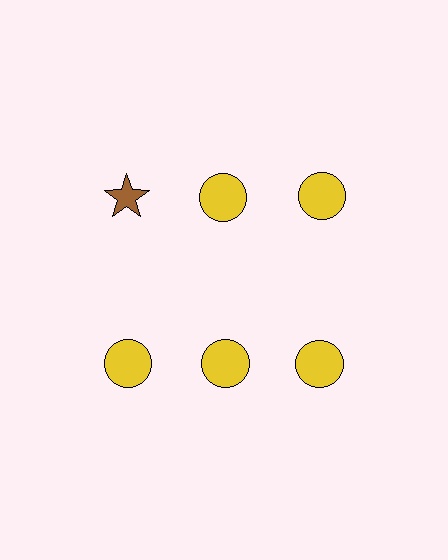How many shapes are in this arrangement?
There are 6 shapes arranged in a grid pattern.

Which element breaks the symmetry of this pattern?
The brown star in the top row, leftmost column breaks the symmetry. All other shapes are yellow circles.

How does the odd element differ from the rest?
It differs in both color (brown instead of yellow) and shape (star instead of circle).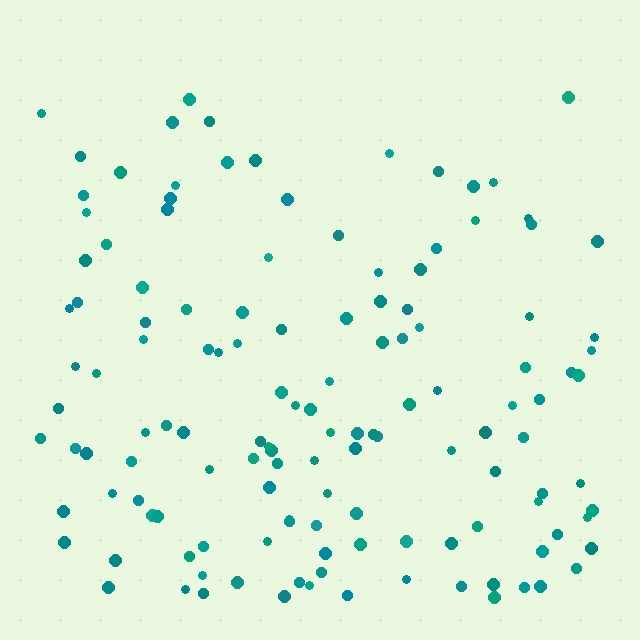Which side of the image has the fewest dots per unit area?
The top.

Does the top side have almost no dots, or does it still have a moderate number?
Still a moderate number, just noticeably fewer than the bottom.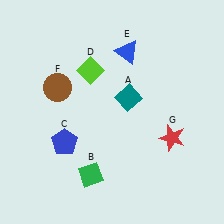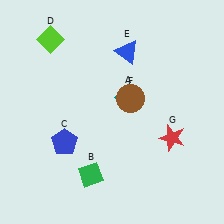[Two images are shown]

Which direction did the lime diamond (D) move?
The lime diamond (D) moved left.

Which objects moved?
The objects that moved are: the lime diamond (D), the brown circle (F).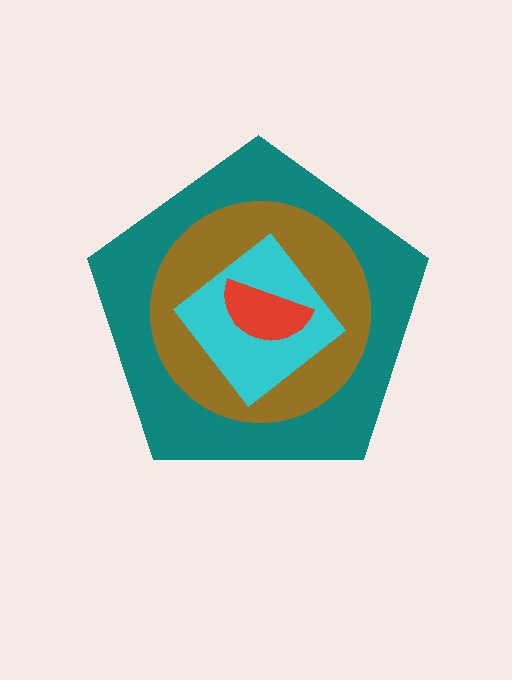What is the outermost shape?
The teal pentagon.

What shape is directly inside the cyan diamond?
The red semicircle.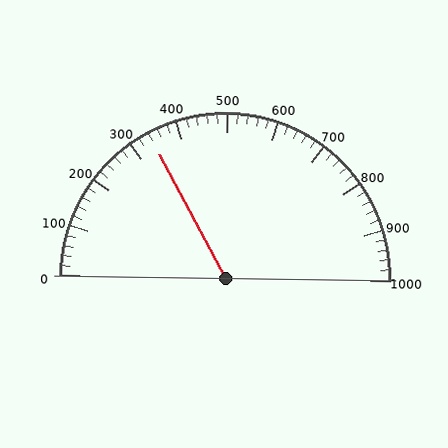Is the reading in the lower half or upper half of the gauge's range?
The reading is in the lower half of the range (0 to 1000).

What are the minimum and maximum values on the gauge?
The gauge ranges from 0 to 1000.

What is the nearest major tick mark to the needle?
The nearest major tick mark is 300.